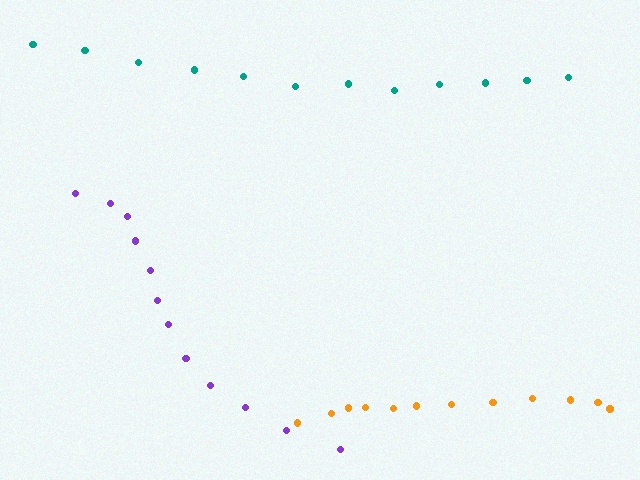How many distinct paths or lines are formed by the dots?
There are 3 distinct paths.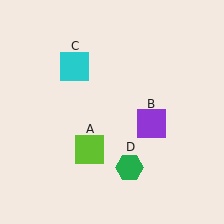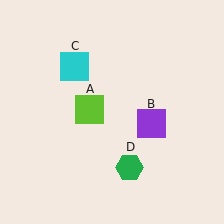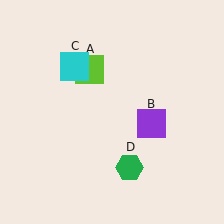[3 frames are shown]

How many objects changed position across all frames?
1 object changed position: lime square (object A).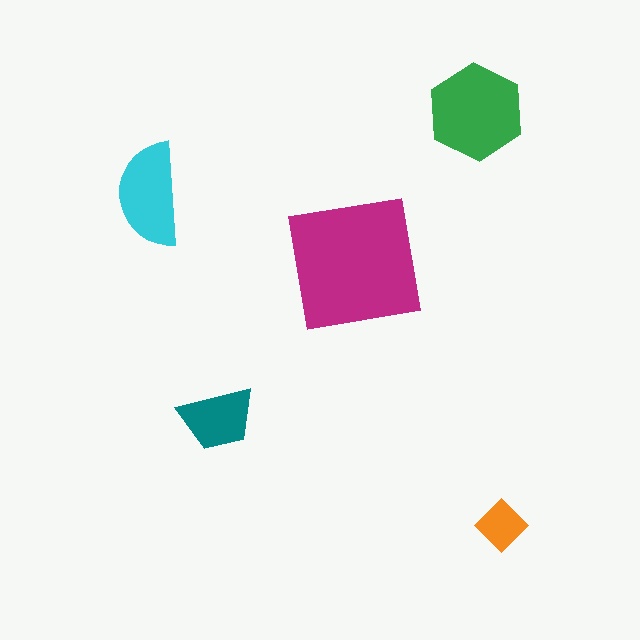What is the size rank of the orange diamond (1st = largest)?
5th.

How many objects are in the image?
There are 5 objects in the image.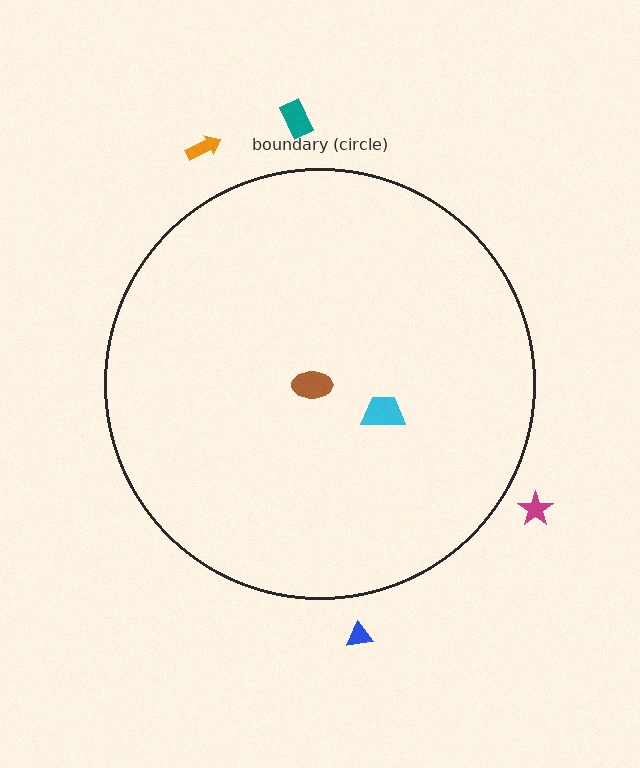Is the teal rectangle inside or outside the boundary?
Outside.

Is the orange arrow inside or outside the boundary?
Outside.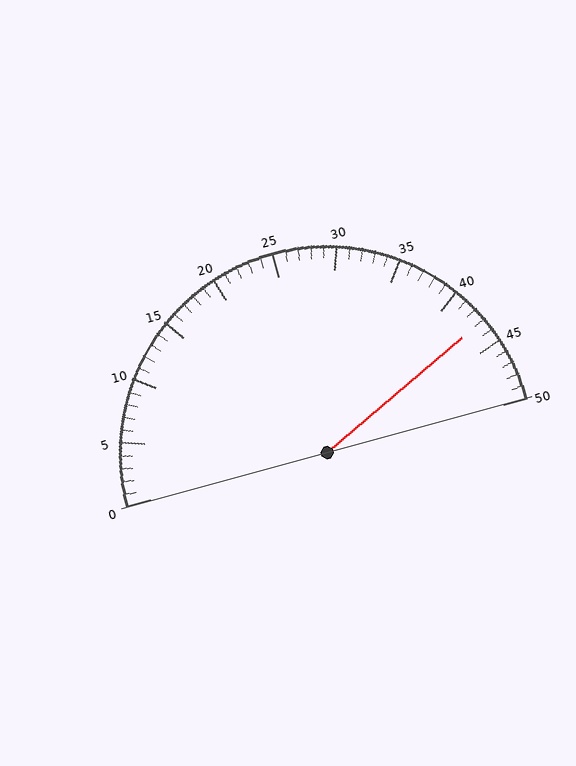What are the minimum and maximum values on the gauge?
The gauge ranges from 0 to 50.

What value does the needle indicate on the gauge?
The needle indicates approximately 43.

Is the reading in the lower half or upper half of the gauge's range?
The reading is in the upper half of the range (0 to 50).